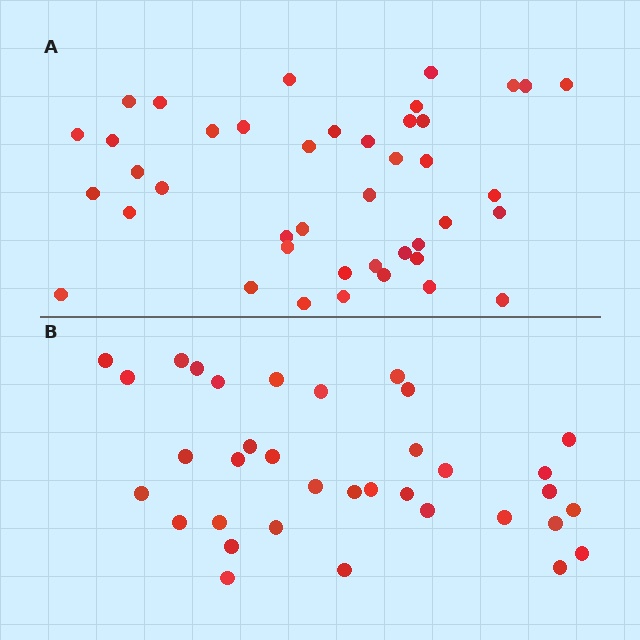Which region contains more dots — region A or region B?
Region A (the top region) has more dots.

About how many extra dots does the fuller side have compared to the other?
Region A has roughly 8 or so more dots than region B.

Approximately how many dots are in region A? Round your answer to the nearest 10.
About 40 dots. (The exact count is 42, which rounds to 40.)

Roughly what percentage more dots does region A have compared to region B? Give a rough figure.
About 20% more.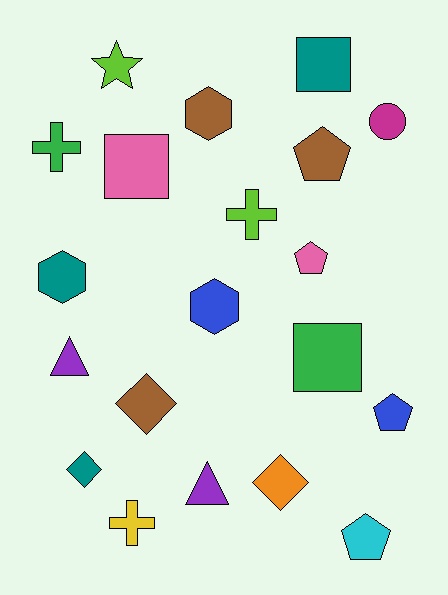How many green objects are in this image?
There are 2 green objects.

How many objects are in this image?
There are 20 objects.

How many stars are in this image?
There is 1 star.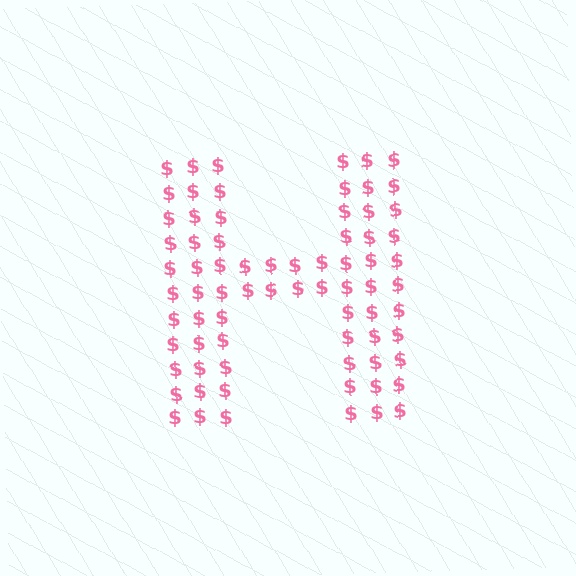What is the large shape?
The large shape is the letter H.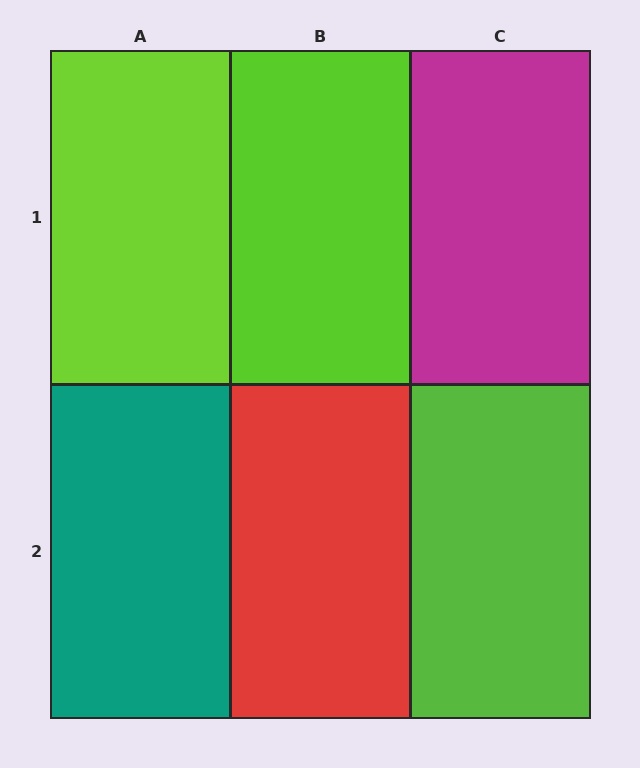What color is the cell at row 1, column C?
Magenta.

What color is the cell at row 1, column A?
Lime.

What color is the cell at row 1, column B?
Lime.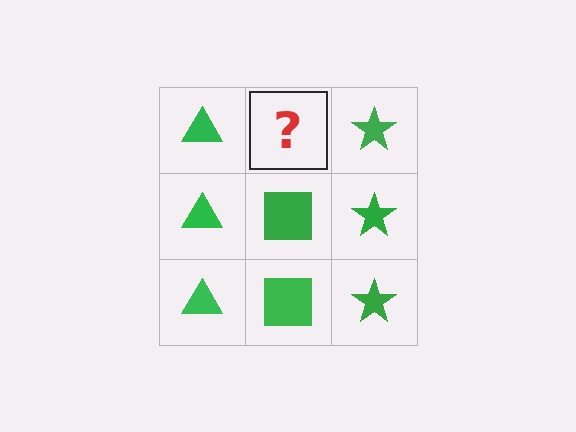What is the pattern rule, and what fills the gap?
The rule is that each column has a consistent shape. The gap should be filled with a green square.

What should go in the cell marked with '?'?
The missing cell should contain a green square.